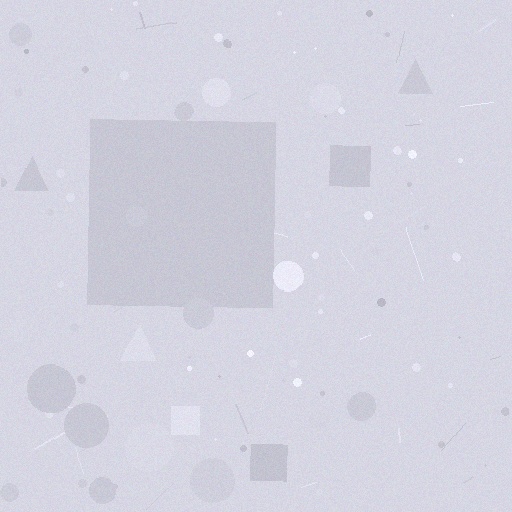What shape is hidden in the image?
A square is hidden in the image.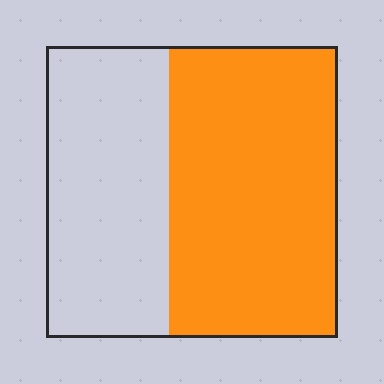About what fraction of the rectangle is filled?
About three fifths (3/5).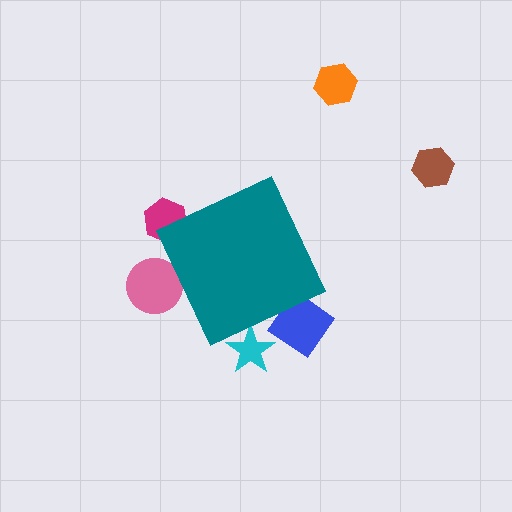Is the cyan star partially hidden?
Yes, the cyan star is partially hidden behind the teal diamond.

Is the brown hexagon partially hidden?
No, the brown hexagon is fully visible.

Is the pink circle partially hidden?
Yes, the pink circle is partially hidden behind the teal diamond.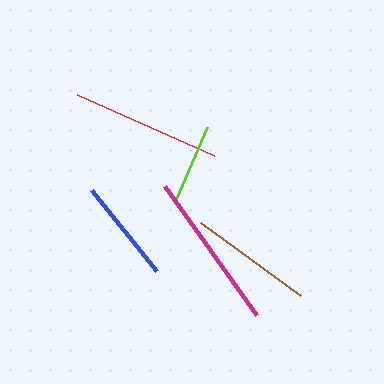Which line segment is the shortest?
The lime line is the shortest at approximately 79 pixels.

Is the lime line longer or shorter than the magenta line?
The magenta line is longer than the lime line.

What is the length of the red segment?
The red segment is approximately 149 pixels long.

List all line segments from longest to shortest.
From longest to shortest: magenta, red, brown, blue, lime.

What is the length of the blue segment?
The blue segment is approximately 104 pixels long.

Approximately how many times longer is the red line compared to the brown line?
The red line is approximately 1.2 times the length of the brown line.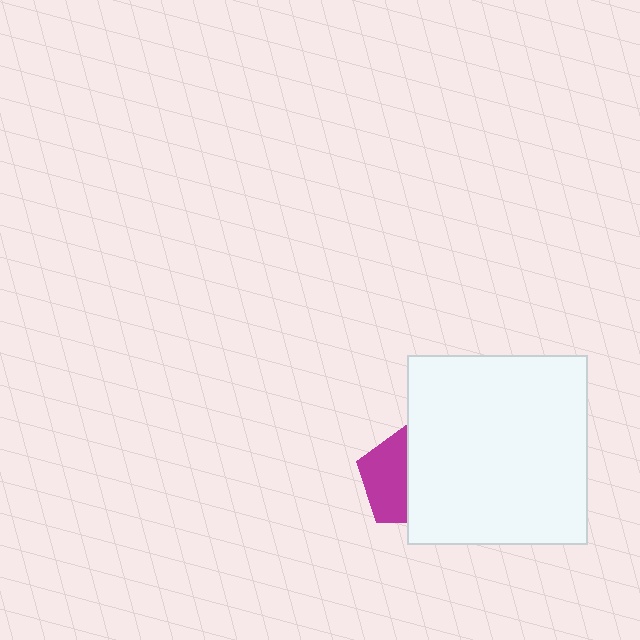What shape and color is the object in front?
The object in front is a white rectangle.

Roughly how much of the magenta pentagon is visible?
About half of it is visible (roughly 48%).